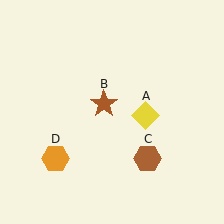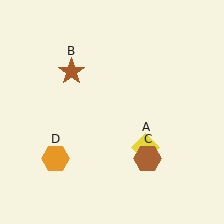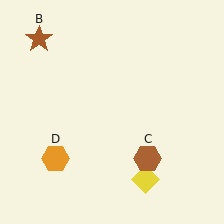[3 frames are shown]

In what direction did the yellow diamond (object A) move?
The yellow diamond (object A) moved down.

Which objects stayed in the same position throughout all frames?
Brown hexagon (object C) and orange hexagon (object D) remained stationary.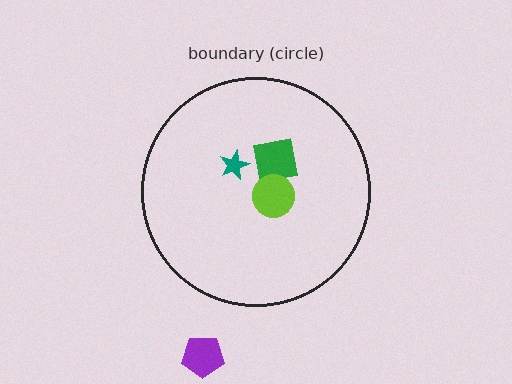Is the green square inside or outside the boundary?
Inside.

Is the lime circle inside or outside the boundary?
Inside.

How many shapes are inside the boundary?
3 inside, 1 outside.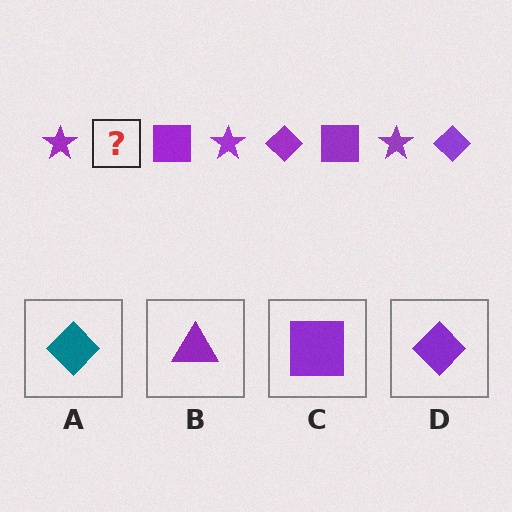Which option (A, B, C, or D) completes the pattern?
D.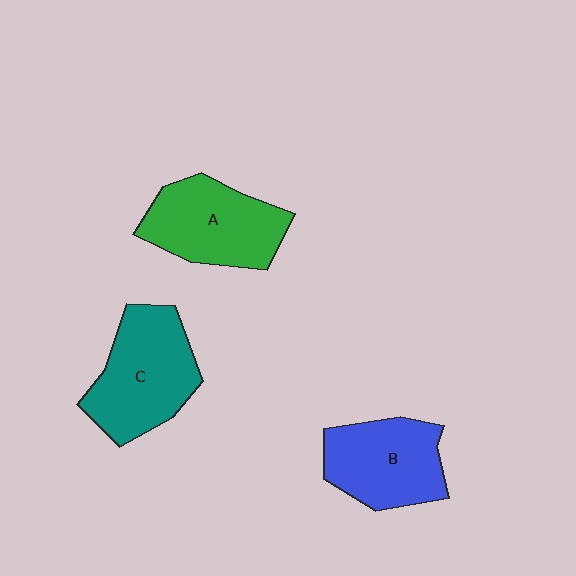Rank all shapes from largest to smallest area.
From largest to smallest: C (teal), A (green), B (blue).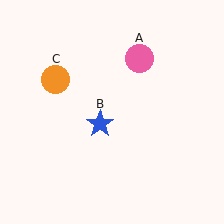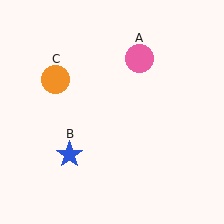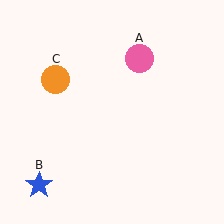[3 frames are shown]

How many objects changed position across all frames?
1 object changed position: blue star (object B).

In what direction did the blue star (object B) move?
The blue star (object B) moved down and to the left.